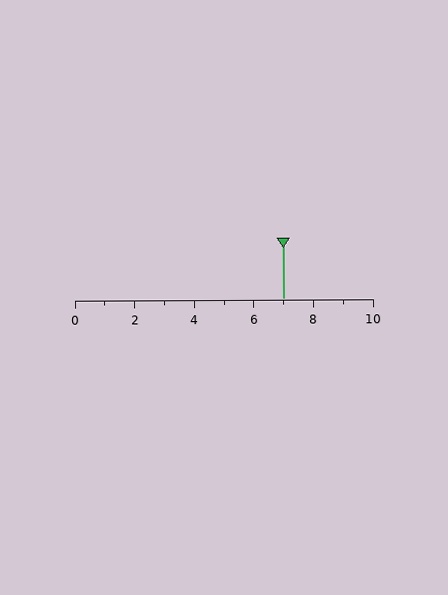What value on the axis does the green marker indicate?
The marker indicates approximately 7.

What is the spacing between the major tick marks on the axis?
The major ticks are spaced 2 apart.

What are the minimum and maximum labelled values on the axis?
The axis runs from 0 to 10.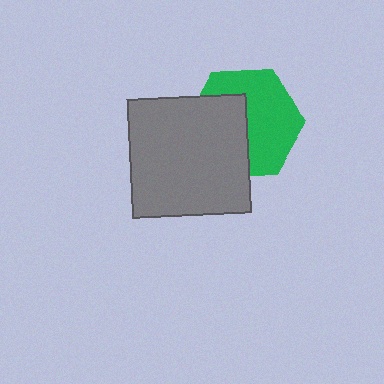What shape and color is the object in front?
The object in front is a gray square.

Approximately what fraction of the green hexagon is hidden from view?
Roughly 45% of the green hexagon is hidden behind the gray square.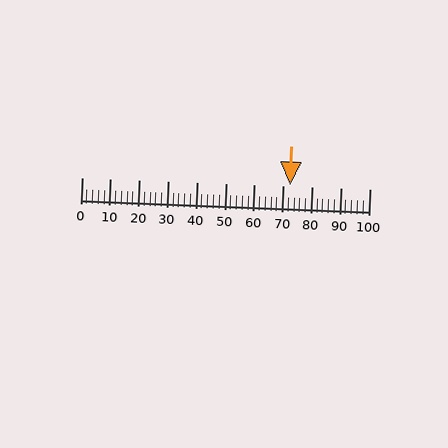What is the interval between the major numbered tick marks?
The major tick marks are spaced 10 units apart.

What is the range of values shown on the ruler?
The ruler shows values from 0 to 100.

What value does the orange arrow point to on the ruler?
The orange arrow points to approximately 72.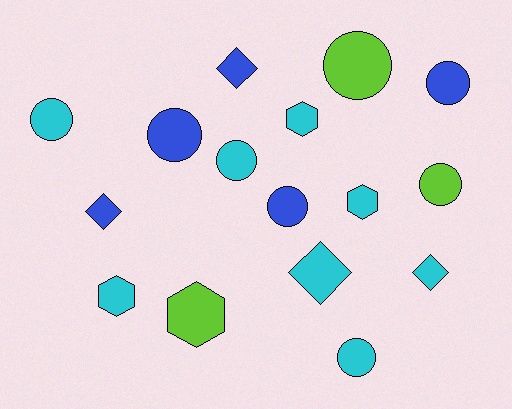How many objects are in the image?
There are 16 objects.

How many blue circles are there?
There are 3 blue circles.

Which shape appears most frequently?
Circle, with 8 objects.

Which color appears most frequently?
Cyan, with 8 objects.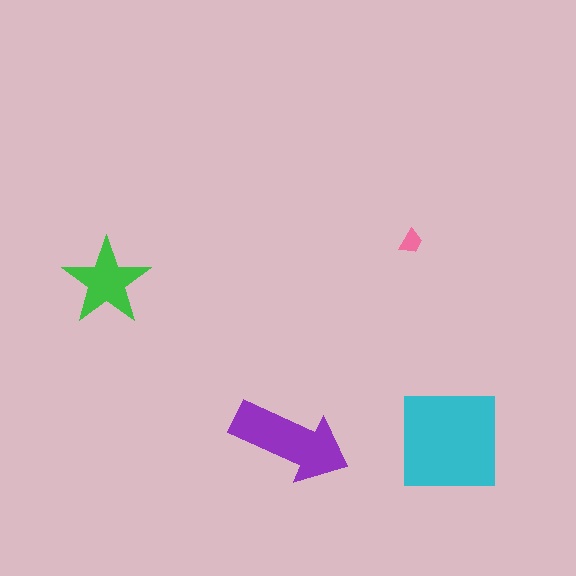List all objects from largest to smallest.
The cyan square, the purple arrow, the green star, the pink trapezoid.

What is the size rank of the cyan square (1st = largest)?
1st.